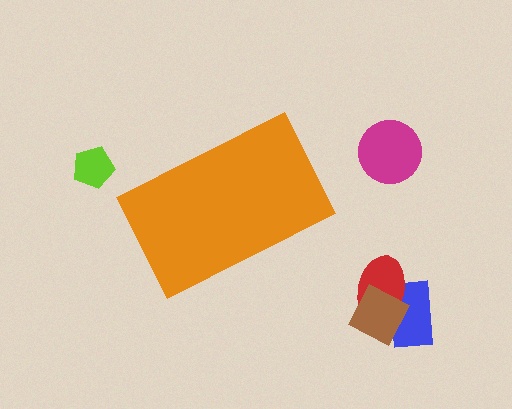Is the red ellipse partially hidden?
No, the red ellipse is fully visible.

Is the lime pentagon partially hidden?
No, the lime pentagon is fully visible.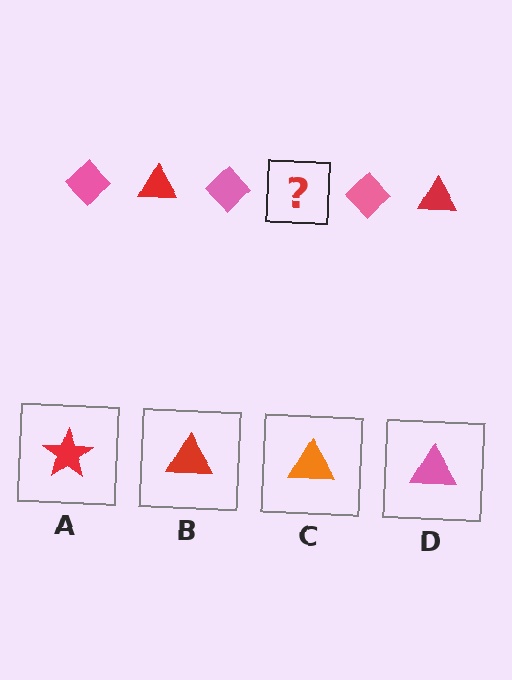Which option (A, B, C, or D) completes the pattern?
B.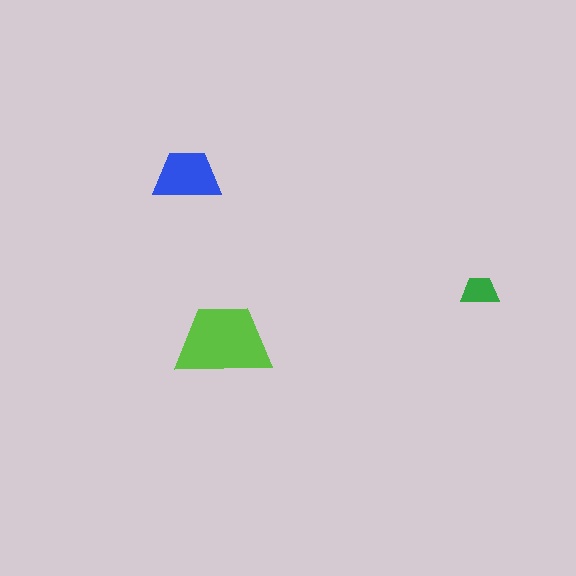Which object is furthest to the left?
The blue trapezoid is leftmost.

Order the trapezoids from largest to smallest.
the lime one, the blue one, the green one.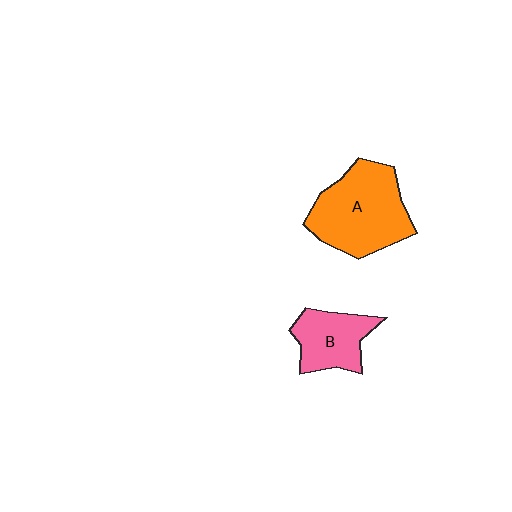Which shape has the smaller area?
Shape B (pink).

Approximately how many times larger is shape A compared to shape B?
Approximately 1.7 times.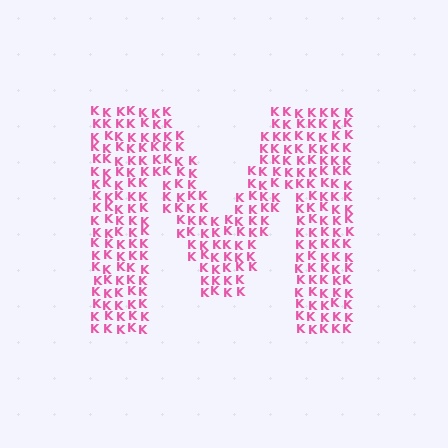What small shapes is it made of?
It is made of small letter K's.